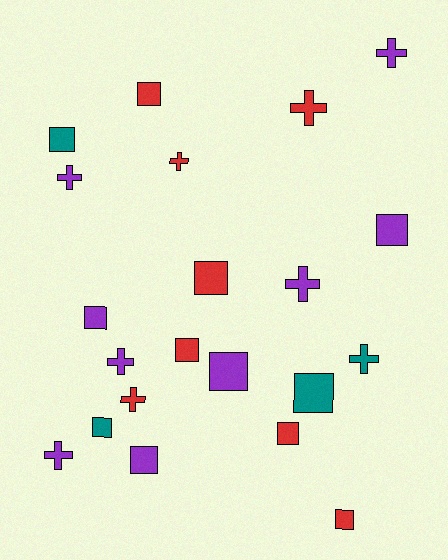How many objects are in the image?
There are 21 objects.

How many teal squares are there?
There are 3 teal squares.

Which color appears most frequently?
Purple, with 9 objects.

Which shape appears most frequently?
Square, with 12 objects.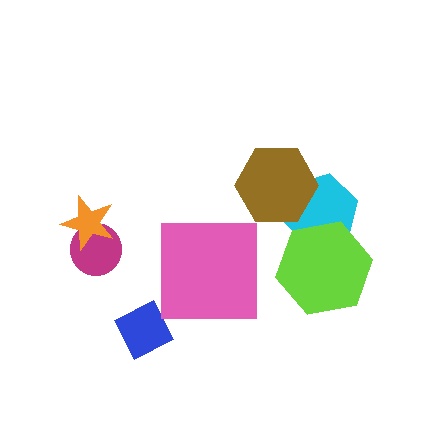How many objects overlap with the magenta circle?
1 object overlaps with the magenta circle.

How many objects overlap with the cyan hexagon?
2 objects overlap with the cyan hexagon.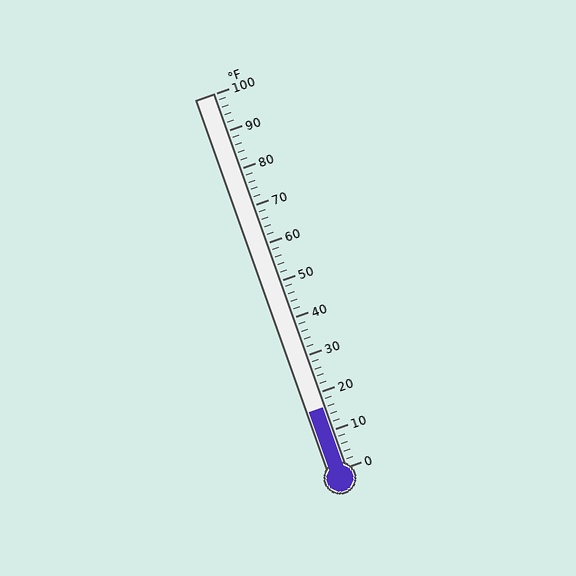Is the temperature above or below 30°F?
The temperature is below 30°F.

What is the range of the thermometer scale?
The thermometer scale ranges from 0°F to 100°F.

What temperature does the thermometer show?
The thermometer shows approximately 16°F.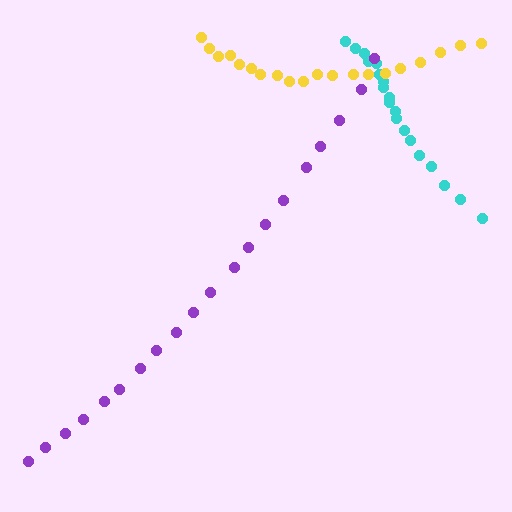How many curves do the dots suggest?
There are 3 distinct paths.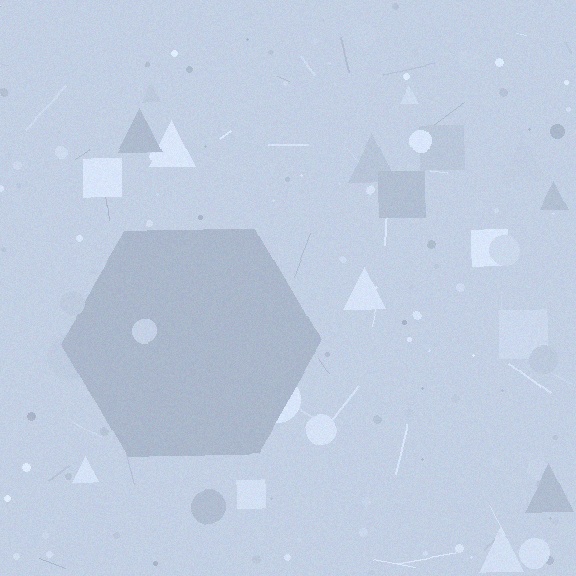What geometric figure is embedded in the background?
A hexagon is embedded in the background.